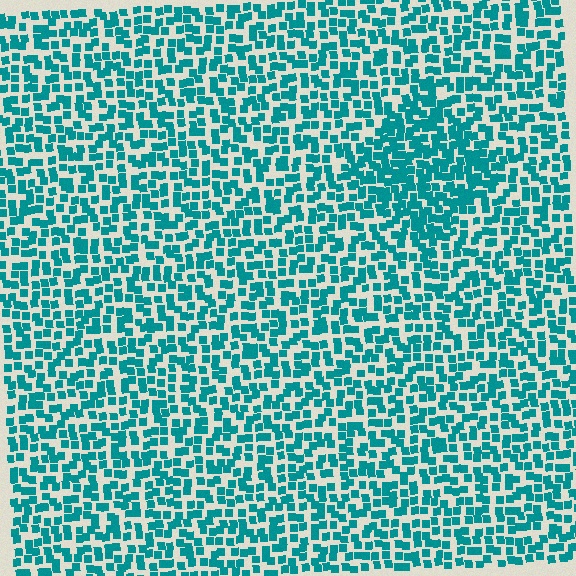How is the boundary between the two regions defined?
The boundary is defined by a change in element density (approximately 1.6x ratio). All elements are the same color, size, and shape.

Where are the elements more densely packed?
The elements are more densely packed inside the diamond boundary.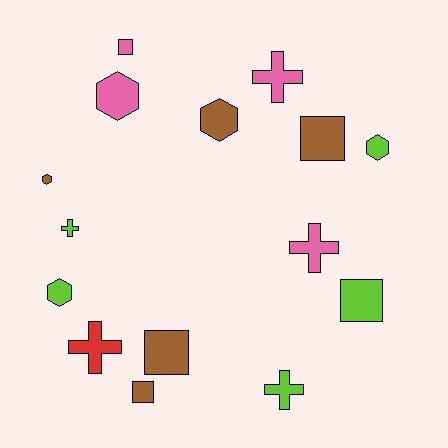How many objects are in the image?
There are 15 objects.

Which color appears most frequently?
Brown, with 5 objects.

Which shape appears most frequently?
Cross, with 5 objects.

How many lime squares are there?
There is 1 lime square.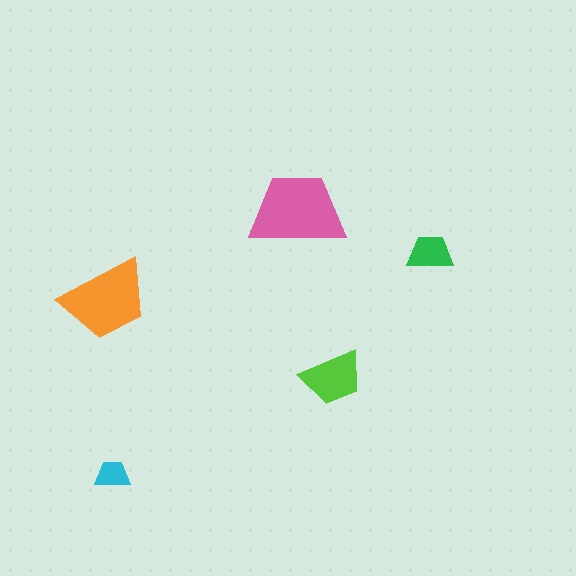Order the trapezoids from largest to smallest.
the pink one, the orange one, the lime one, the green one, the cyan one.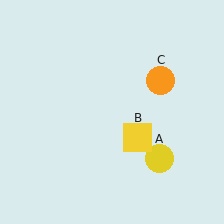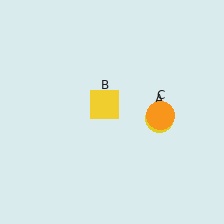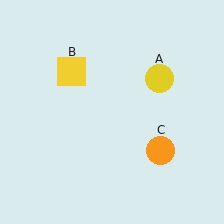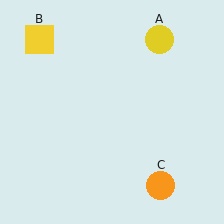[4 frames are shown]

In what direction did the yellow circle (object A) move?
The yellow circle (object A) moved up.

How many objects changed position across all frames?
3 objects changed position: yellow circle (object A), yellow square (object B), orange circle (object C).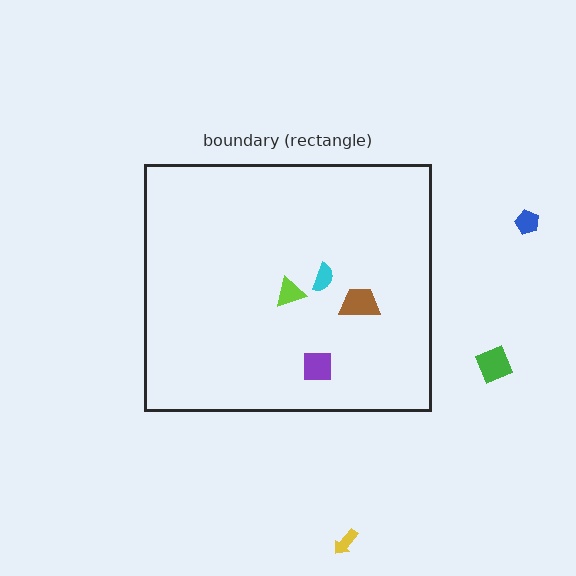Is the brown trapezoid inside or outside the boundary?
Inside.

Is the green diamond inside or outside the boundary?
Outside.